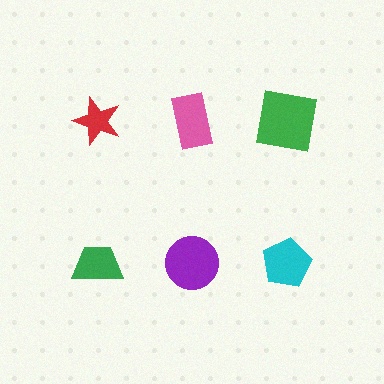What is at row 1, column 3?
A green square.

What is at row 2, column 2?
A purple circle.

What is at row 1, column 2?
A pink rectangle.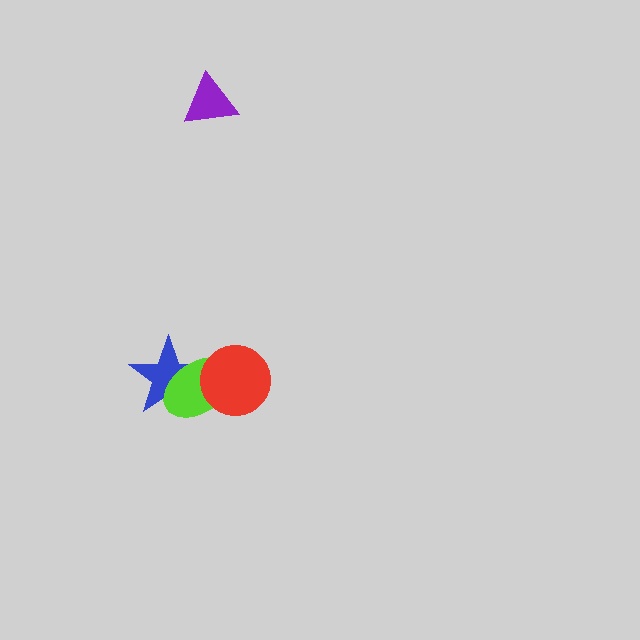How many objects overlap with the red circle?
2 objects overlap with the red circle.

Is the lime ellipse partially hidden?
Yes, it is partially covered by another shape.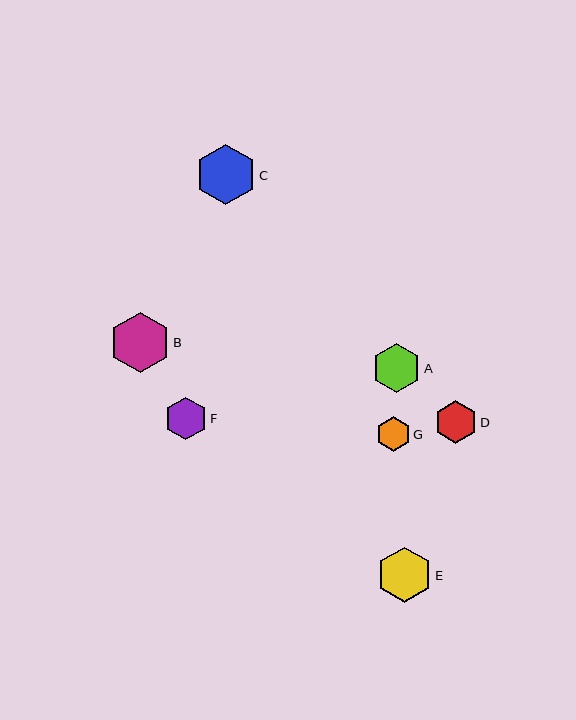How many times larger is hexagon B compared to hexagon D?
Hexagon B is approximately 1.4 times the size of hexagon D.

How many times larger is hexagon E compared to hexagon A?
Hexagon E is approximately 1.1 times the size of hexagon A.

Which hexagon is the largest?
Hexagon C is the largest with a size of approximately 61 pixels.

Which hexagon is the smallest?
Hexagon G is the smallest with a size of approximately 34 pixels.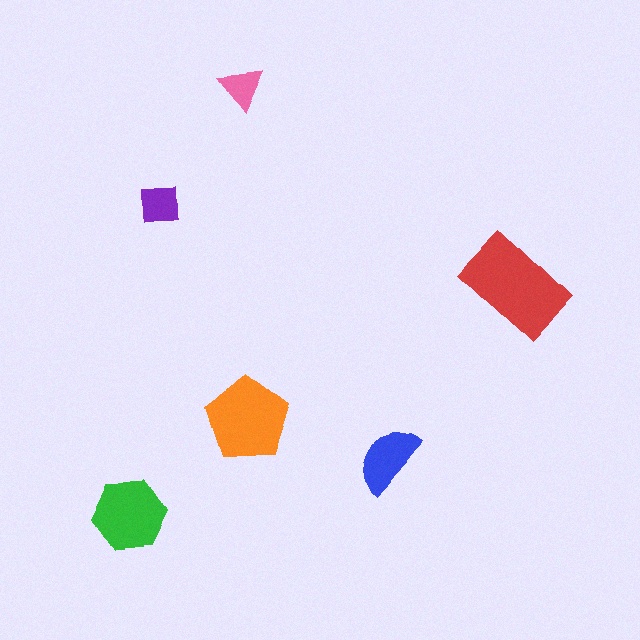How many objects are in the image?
There are 6 objects in the image.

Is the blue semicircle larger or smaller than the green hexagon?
Smaller.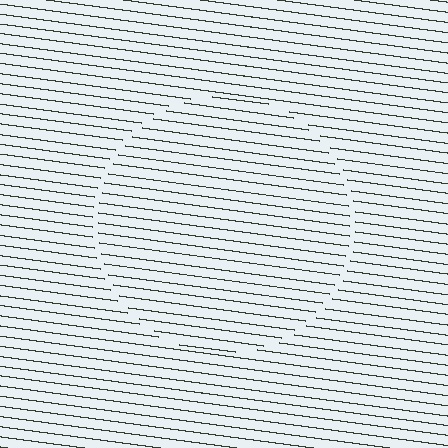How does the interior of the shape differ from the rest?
The interior of the shape contains the same grating, shifted by half a period — the contour is defined by the phase discontinuity where line-ends from the inner and outer gratings abut.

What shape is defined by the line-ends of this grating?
An illusory circle. The interior of the shape contains the same grating, shifted by half a period — the contour is defined by the phase discontinuity where line-ends from the inner and outer gratings abut.